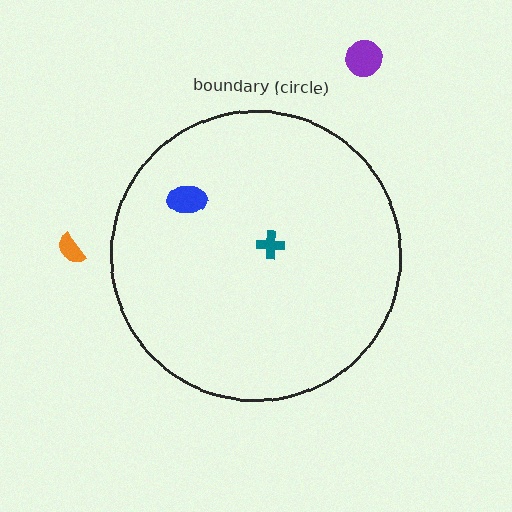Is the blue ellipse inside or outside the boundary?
Inside.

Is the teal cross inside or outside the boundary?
Inside.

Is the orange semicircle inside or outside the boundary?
Outside.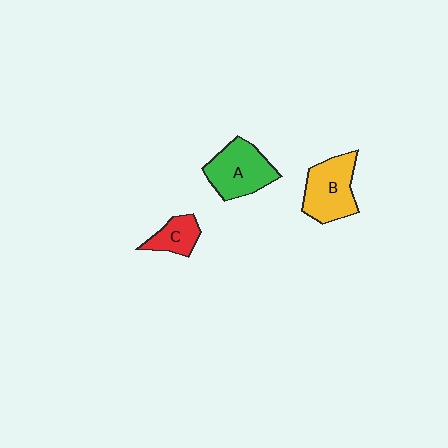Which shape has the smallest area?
Shape C (red).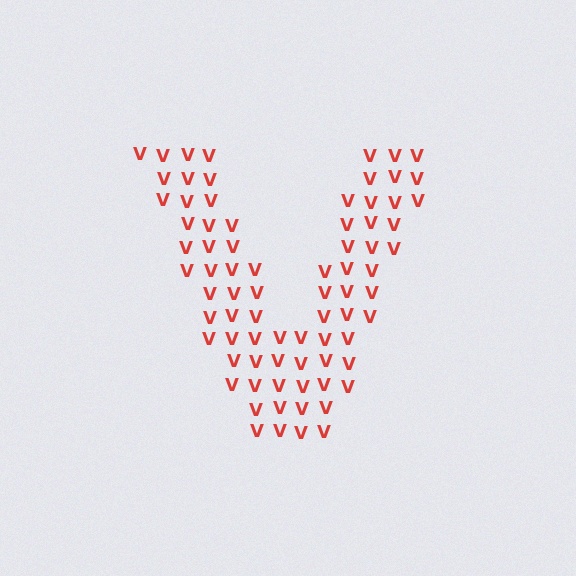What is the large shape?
The large shape is the letter V.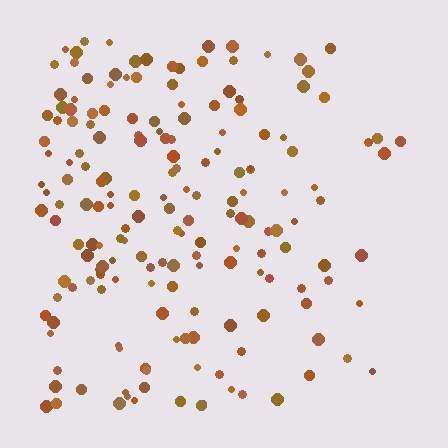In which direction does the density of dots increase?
From right to left, with the left side densest.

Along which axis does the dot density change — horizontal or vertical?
Horizontal.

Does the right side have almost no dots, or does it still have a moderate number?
Still a moderate number, just noticeably fewer than the left.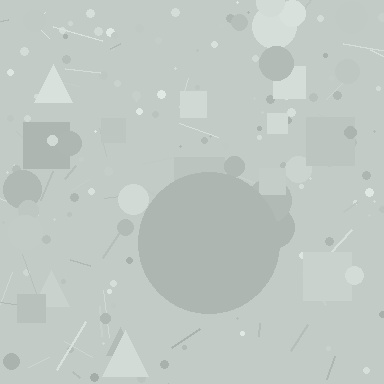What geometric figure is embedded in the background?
A circle is embedded in the background.